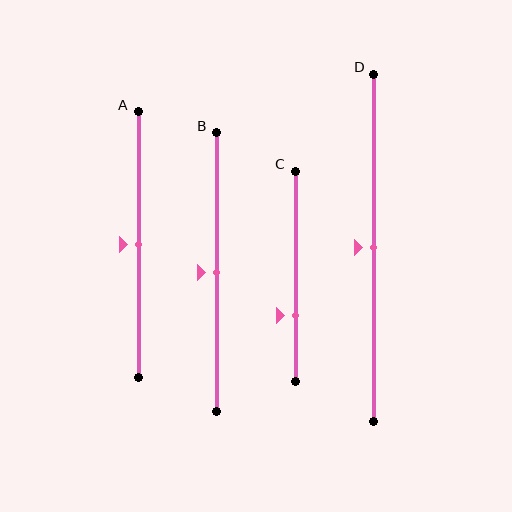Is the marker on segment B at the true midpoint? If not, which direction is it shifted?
Yes, the marker on segment B is at the true midpoint.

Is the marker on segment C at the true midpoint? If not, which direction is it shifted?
No, the marker on segment C is shifted downward by about 18% of the segment length.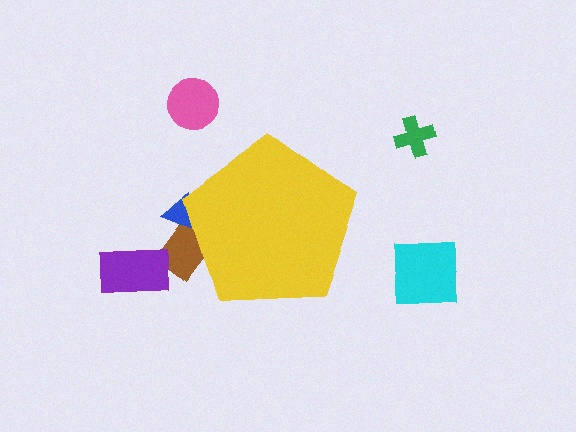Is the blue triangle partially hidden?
Yes, the blue triangle is partially hidden behind the yellow pentagon.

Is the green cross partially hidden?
No, the green cross is fully visible.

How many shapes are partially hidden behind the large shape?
2 shapes are partially hidden.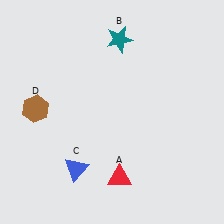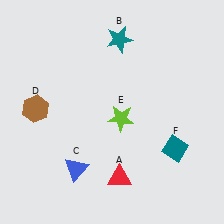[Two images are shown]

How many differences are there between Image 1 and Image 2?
There are 2 differences between the two images.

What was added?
A lime star (E), a teal diamond (F) were added in Image 2.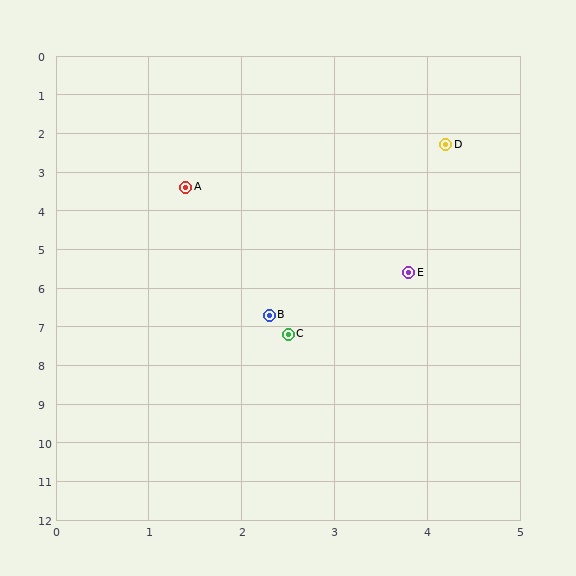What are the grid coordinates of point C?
Point C is at approximately (2.5, 7.2).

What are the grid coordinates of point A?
Point A is at approximately (1.4, 3.4).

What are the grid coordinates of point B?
Point B is at approximately (2.3, 6.7).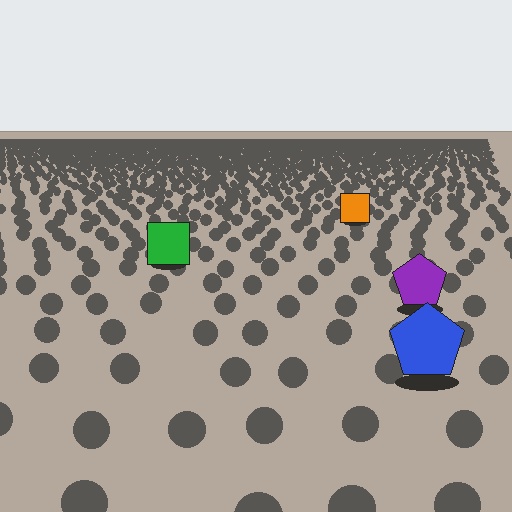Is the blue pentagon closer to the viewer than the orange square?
Yes. The blue pentagon is closer — you can tell from the texture gradient: the ground texture is coarser near it.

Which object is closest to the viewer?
The blue pentagon is closest. The texture marks near it are larger and more spread out.